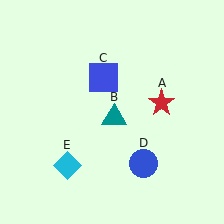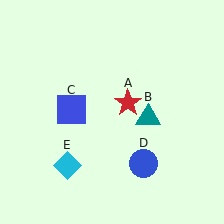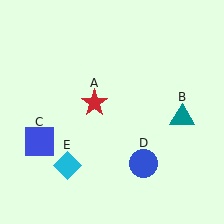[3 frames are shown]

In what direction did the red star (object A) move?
The red star (object A) moved left.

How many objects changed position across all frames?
3 objects changed position: red star (object A), teal triangle (object B), blue square (object C).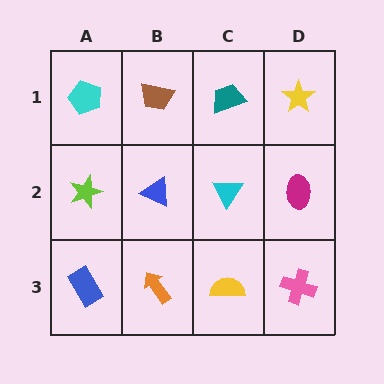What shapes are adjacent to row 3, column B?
A blue triangle (row 2, column B), a blue rectangle (row 3, column A), a yellow semicircle (row 3, column C).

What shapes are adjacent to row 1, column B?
A blue triangle (row 2, column B), a cyan pentagon (row 1, column A), a teal trapezoid (row 1, column C).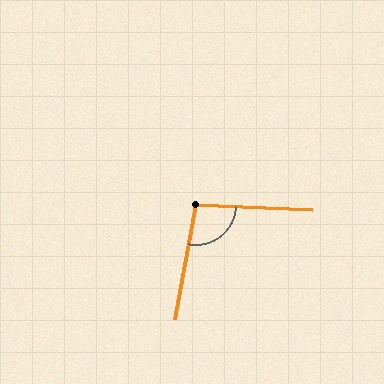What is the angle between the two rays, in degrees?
Approximately 99 degrees.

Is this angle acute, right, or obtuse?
It is obtuse.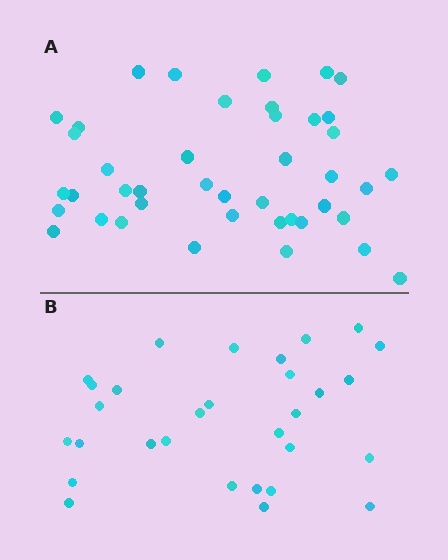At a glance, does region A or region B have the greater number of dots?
Region A (the top region) has more dots.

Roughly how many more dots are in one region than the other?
Region A has roughly 12 or so more dots than region B.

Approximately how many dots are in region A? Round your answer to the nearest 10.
About 40 dots. (The exact count is 42, which rounds to 40.)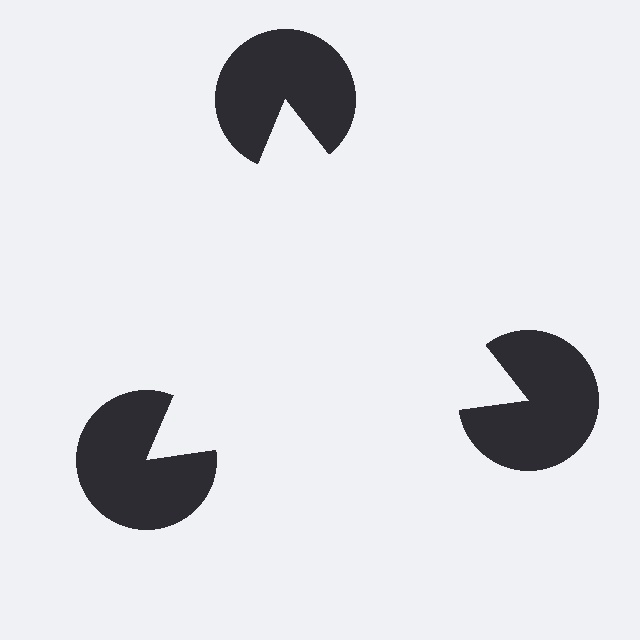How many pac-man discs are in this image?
There are 3 — one at each vertex of the illusory triangle.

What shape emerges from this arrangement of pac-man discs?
An illusory triangle — its edges are inferred from the aligned wedge cuts in the pac-man discs, not physically drawn.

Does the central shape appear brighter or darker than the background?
It typically appears slightly brighter than the background, even though no actual brightness change is drawn.